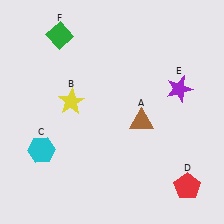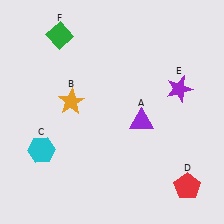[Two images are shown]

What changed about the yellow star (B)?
In Image 1, B is yellow. In Image 2, it changed to orange.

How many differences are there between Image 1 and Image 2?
There are 2 differences between the two images.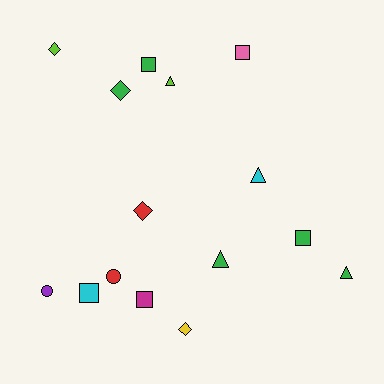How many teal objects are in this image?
There are no teal objects.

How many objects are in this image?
There are 15 objects.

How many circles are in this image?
There are 2 circles.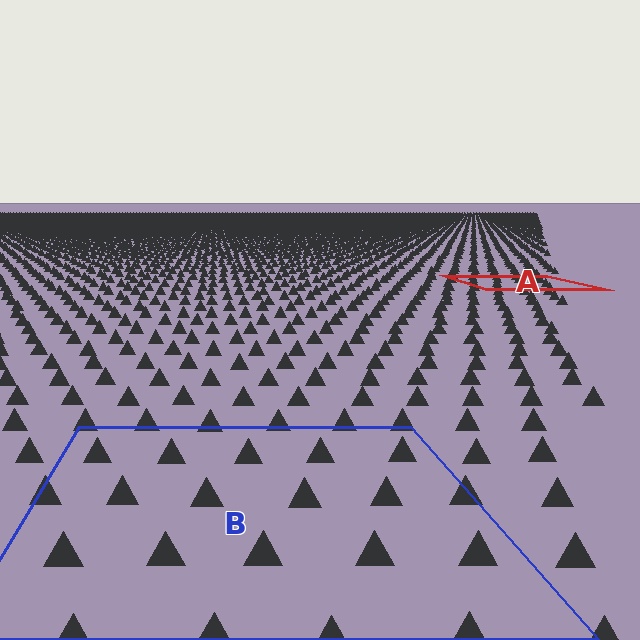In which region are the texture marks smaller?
The texture marks are smaller in region A, because it is farther away.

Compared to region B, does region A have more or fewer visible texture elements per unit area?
Region A has more texture elements per unit area — they are packed more densely because it is farther away.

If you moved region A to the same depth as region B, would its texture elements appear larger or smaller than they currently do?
They would appear larger. At a closer depth, the same texture elements are projected at a bigger on-screen size.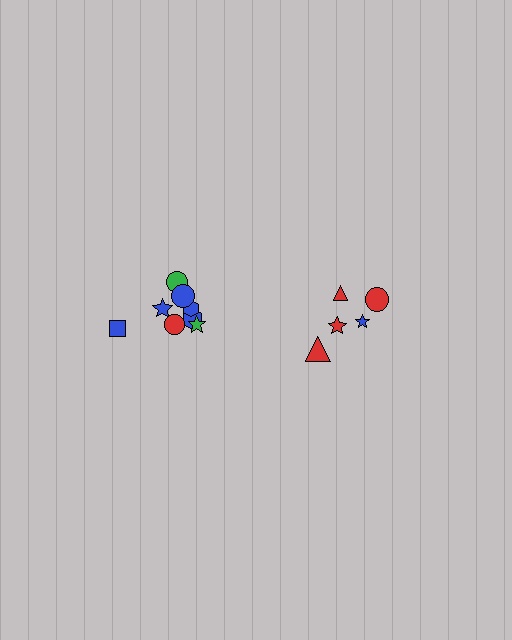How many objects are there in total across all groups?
There are 13 objects.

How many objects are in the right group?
There are 5 objects.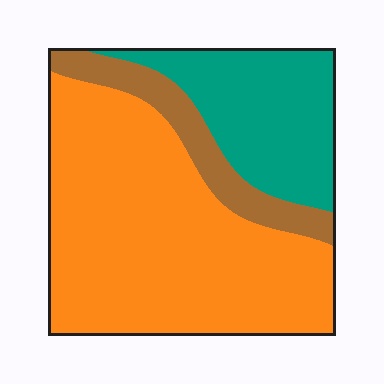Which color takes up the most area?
Orange, at roughly 60%.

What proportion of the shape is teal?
Teal covers around 25% of the shape.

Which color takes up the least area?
Brown, at roughly 15%.